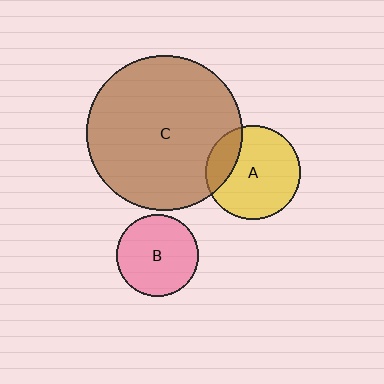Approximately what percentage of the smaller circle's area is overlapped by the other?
Approximately 20%.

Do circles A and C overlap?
Yes.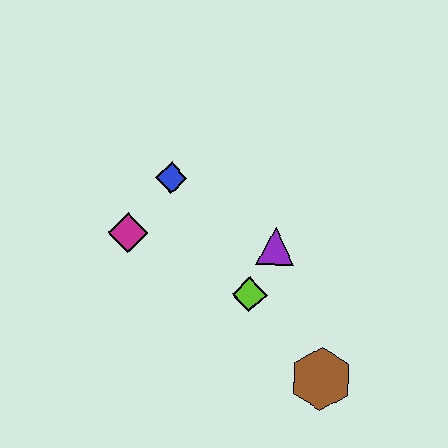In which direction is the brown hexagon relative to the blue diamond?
The brown hexagon is below the blue diamond.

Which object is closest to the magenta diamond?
The blue diamond is closest to the magenta diamond.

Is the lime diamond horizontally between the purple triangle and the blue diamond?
Yes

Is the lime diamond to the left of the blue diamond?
No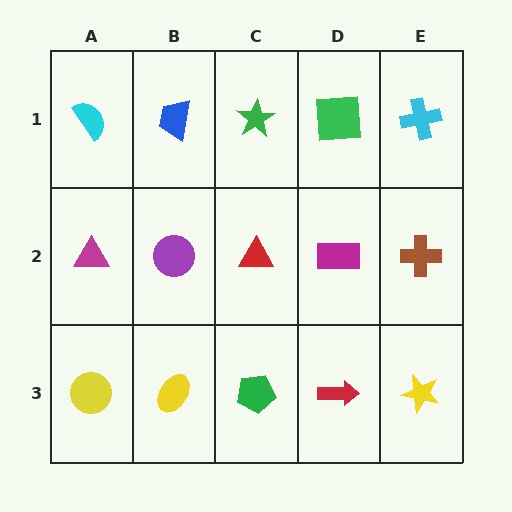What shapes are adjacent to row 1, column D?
A magenta rectangle (row 2, column D), a green star (row 1, column C), a cyan cross (row 1, column E).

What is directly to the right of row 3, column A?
A yellow ellipse.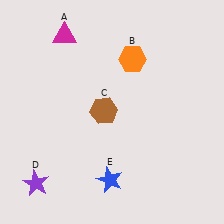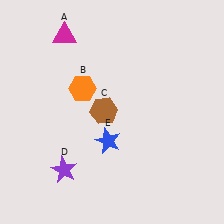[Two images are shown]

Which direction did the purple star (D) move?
The purple star (D) moved right.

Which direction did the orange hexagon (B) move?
The orange hexagon (B) moved left.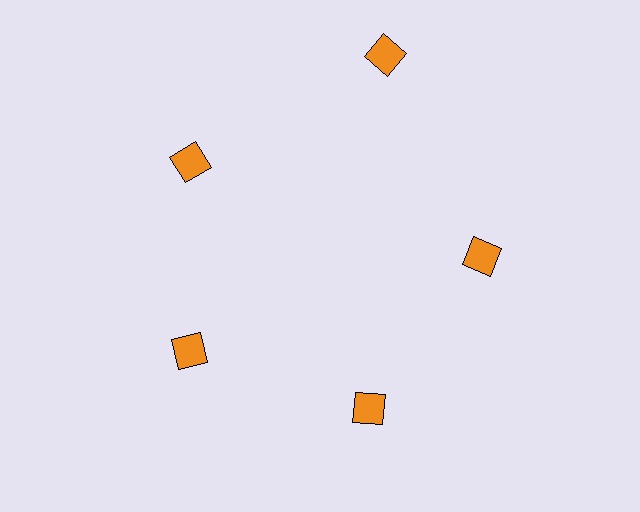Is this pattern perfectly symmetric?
No. The 5 orange squares are arranged in a ring, but one element near the 1 o'clock position is pushed outward from the center, breaking the 5-fold rotational symmetry.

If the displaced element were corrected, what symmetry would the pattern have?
It would have 5-fold rotational symmetry — the pattern would map onto itself every 72 degrees.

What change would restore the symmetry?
The symmetry would be restored by moving it inward, back onto the ring so that all 5 squares sit at equal angles and equal distance from the center.